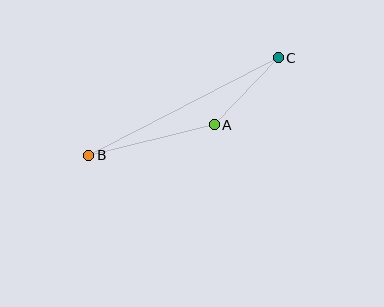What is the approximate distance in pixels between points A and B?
The distance between A and B is approximately 129 pixels.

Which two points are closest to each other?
Points A and C are closest to each other.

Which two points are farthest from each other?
Points B and C are farthest from each other.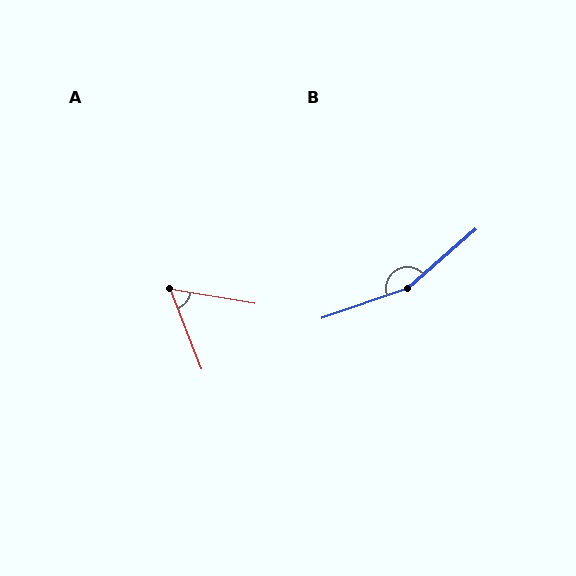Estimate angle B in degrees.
Approximately 158 degrees.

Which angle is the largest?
B, at approximately 158 degrees.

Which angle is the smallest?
A, at approximately 59 degrees.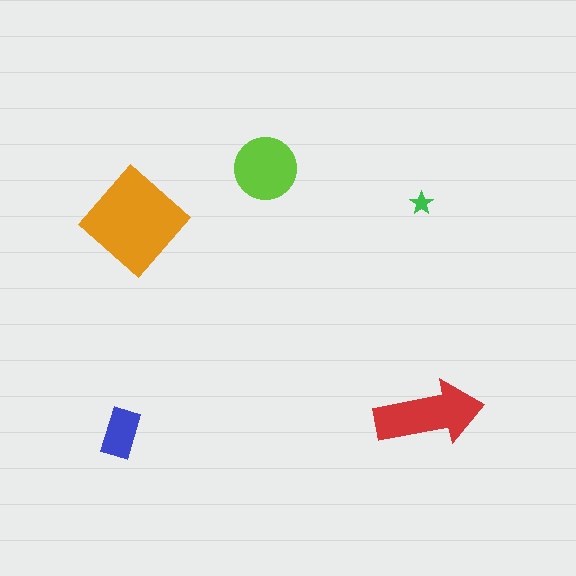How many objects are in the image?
There are 5 objects in the image.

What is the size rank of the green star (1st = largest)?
5th.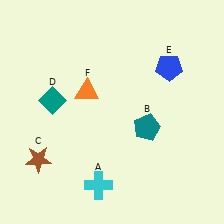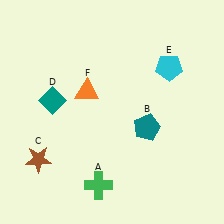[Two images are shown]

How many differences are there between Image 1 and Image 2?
There are 2 differences between the two images.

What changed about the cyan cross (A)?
In Image 1, A is cyan. In Image 2, it changed to green.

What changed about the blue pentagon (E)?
In Image 1, E is blue. In Image 2, it changed to cyan.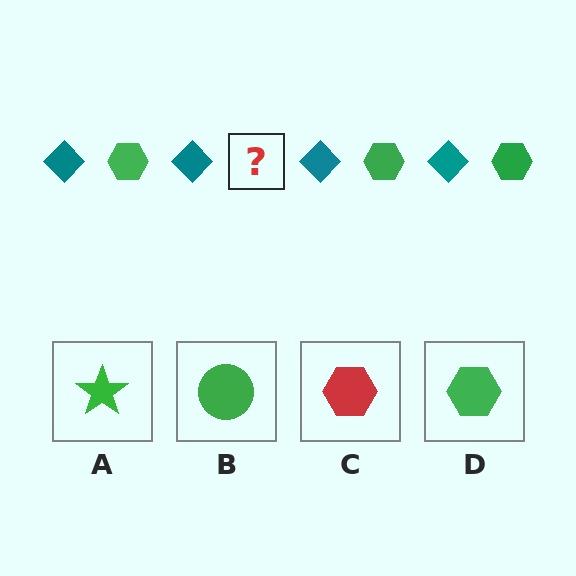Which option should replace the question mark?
Option D.